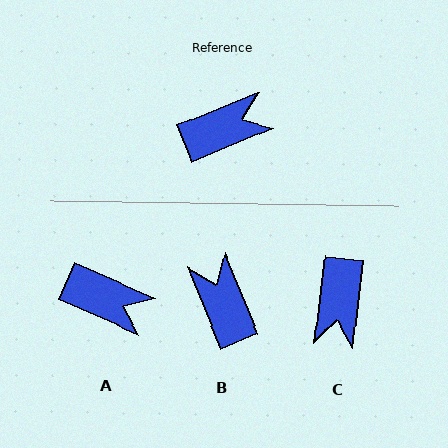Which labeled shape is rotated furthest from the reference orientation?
C, about 119 degrees away.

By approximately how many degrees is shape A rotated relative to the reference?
Approximately 46 degrees clockwise.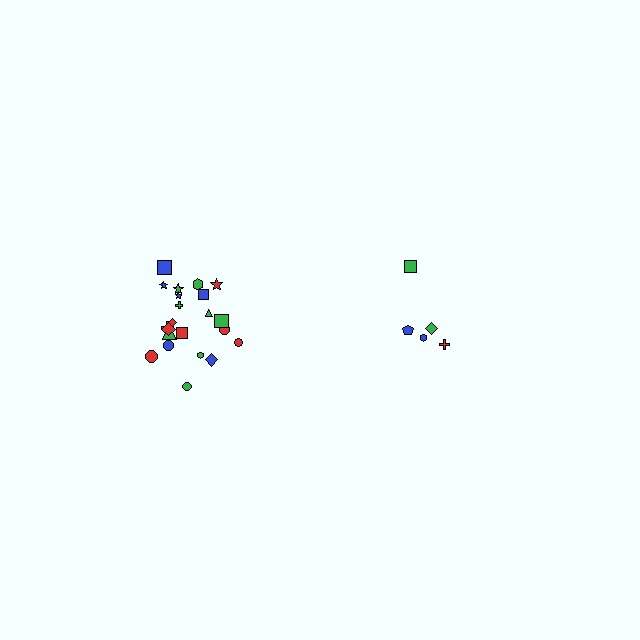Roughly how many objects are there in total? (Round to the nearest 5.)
Roughly 25 objects in total.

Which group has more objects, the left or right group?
The left group.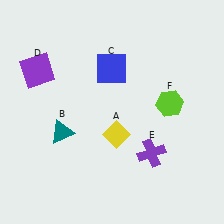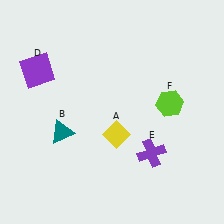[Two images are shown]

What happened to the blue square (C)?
The blue square (C) was removed in Image 2. It was in the top-left area of Image 1.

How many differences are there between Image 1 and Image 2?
There is 1 difference between the two images.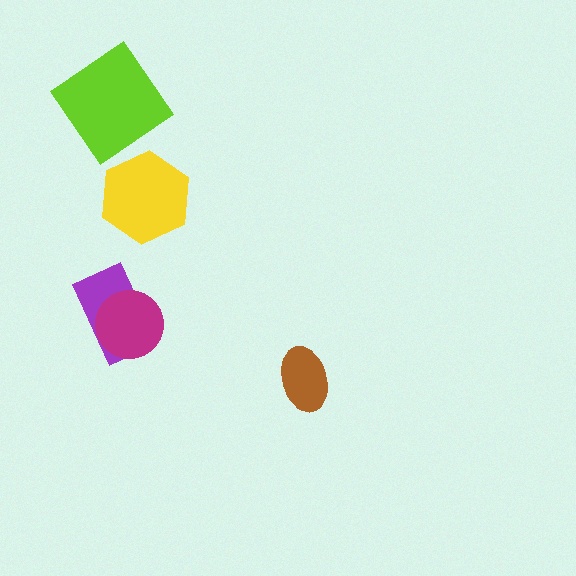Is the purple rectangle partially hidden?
Yes, it is partially covered by another shape.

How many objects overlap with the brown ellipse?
0 objects overlap with the brown ellipse.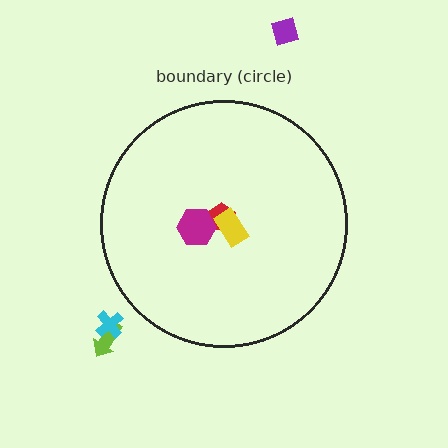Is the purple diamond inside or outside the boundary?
Outside.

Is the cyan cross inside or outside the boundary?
Outside.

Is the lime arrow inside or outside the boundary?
Outside.